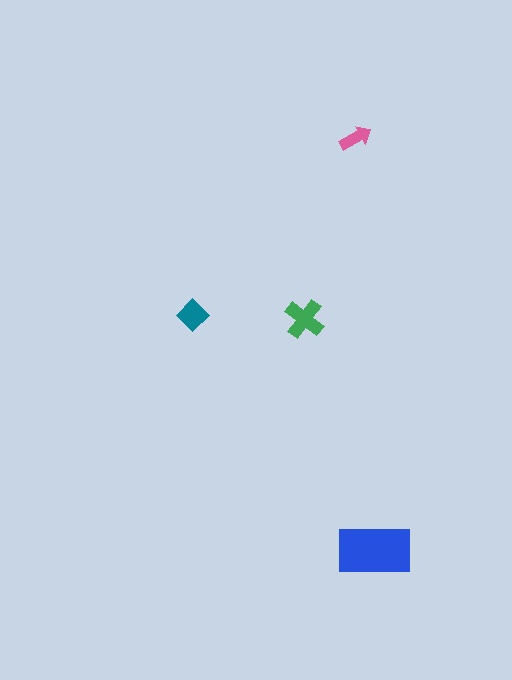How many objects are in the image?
There are 4 objects in the image.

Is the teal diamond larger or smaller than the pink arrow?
Larger.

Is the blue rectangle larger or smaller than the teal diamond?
Larger.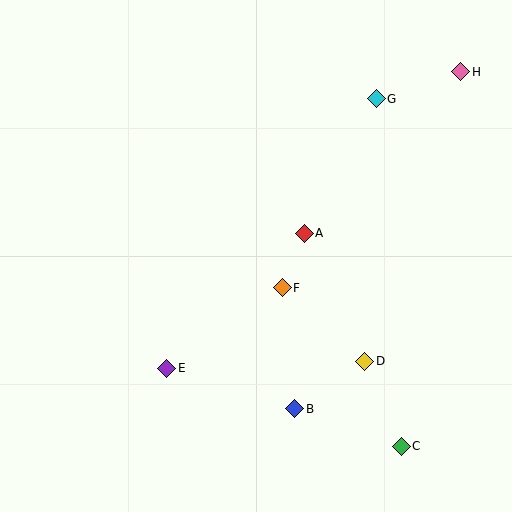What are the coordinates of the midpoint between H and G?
The midpoint between H and G is at (418, 85).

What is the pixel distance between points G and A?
The distance between G and A is 153 pixels.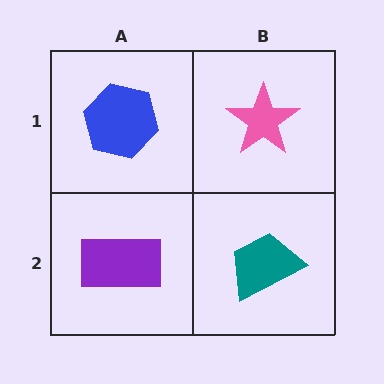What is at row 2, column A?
A purple rectangle.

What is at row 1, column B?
A pink star.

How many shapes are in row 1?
2 shapes.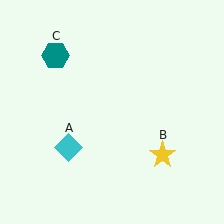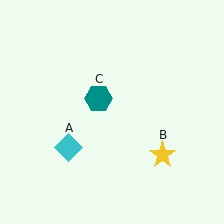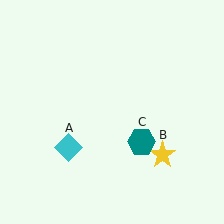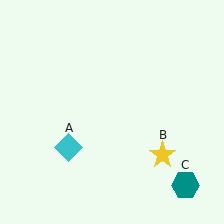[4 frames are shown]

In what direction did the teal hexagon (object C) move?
The teal hexagon (object C) moved down and to the right.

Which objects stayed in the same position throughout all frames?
Cyan diamond (object A) and yellow star (object B) remained stationary.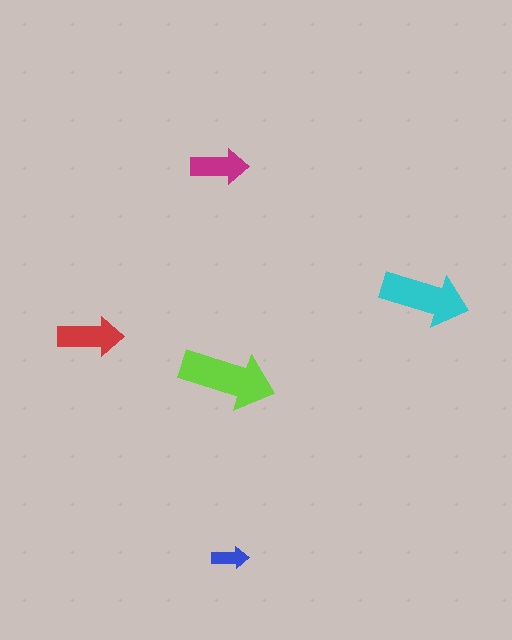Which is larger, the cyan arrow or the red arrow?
The cyan one.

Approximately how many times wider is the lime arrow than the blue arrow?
About 2.5 times wider.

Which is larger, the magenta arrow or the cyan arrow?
The cyan one.